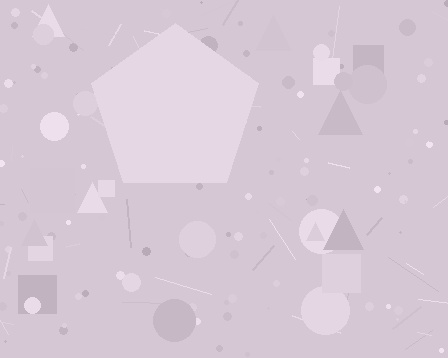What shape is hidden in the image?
A pentagon is hidden in the image.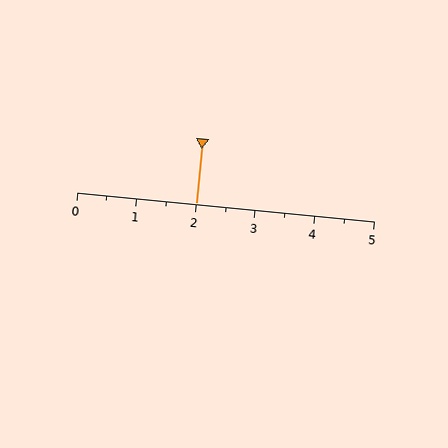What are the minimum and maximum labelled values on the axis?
The axis runs from 0 to 5.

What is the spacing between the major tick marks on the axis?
The major ticks are spaced 1 apart.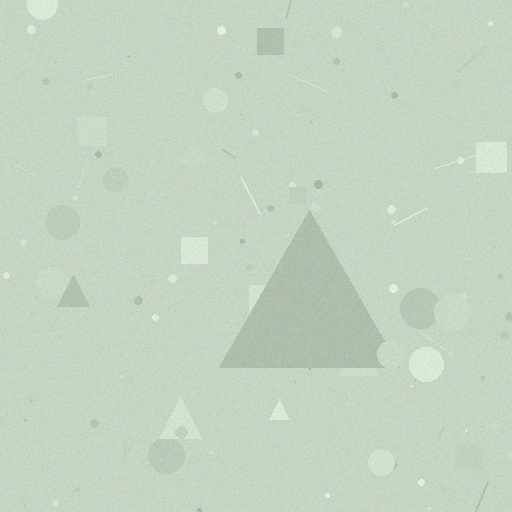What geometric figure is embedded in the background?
A triangle is embedded in the background.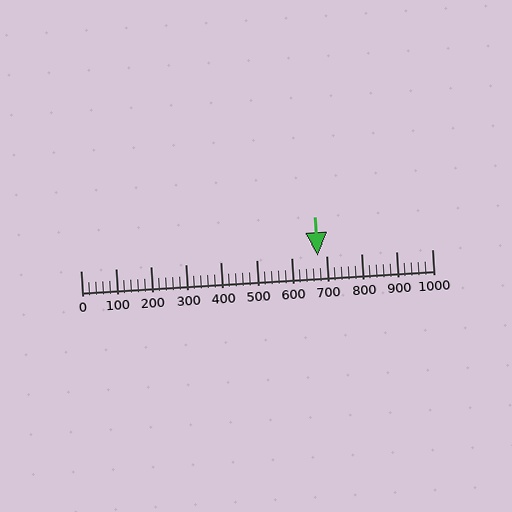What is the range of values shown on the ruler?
The ruler shows values from 0 to 1000.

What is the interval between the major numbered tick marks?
The major tick marks are spaced 100 units apart.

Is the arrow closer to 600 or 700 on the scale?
The arrow is closer to 700.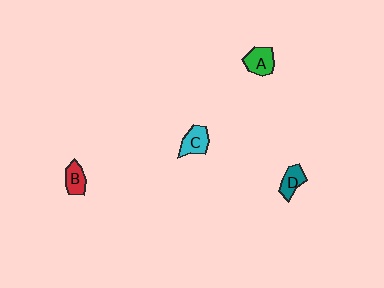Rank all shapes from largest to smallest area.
From largest to smallest: A (green), C (cyan), B (red), D (teal).